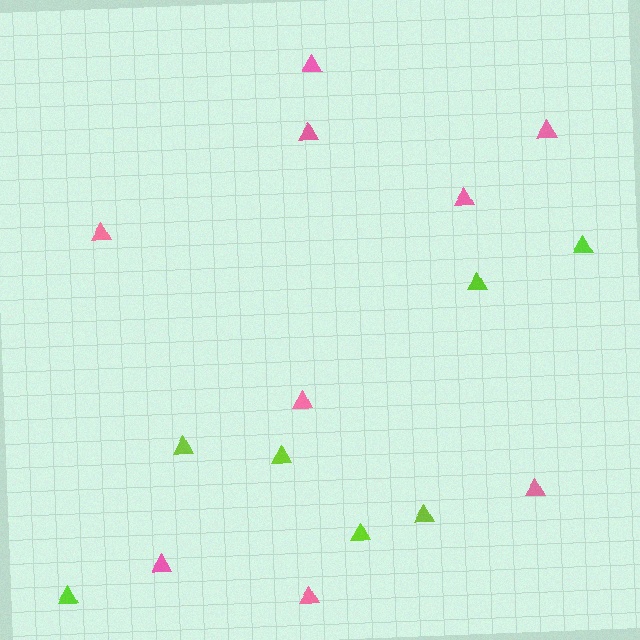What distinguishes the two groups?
There are 2 groups: one group of lime triangles (7) and one group of pink triangles (9).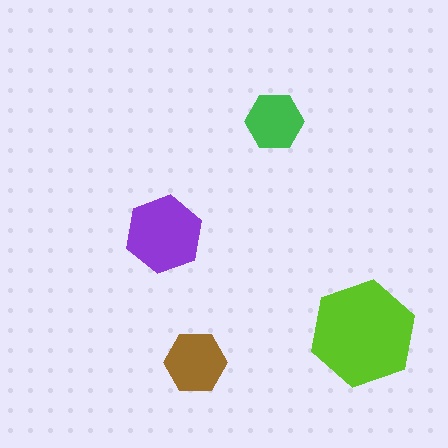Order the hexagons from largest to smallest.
the lime one, the purple one, the brown one, the green one.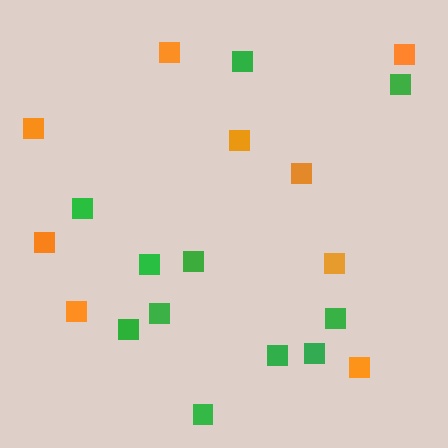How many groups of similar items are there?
There are 2 groups: one group of orange squares (9) and one group of green squares (11).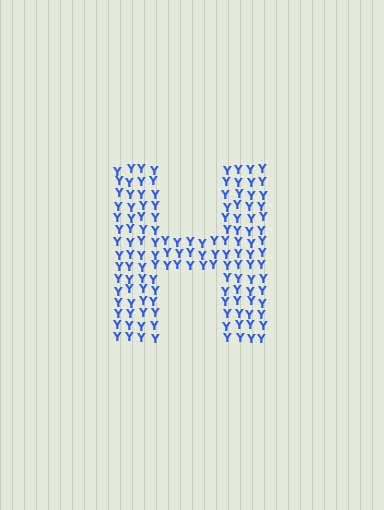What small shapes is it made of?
It is made of small letter Y's.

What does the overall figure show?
The overall figure shows the letter H.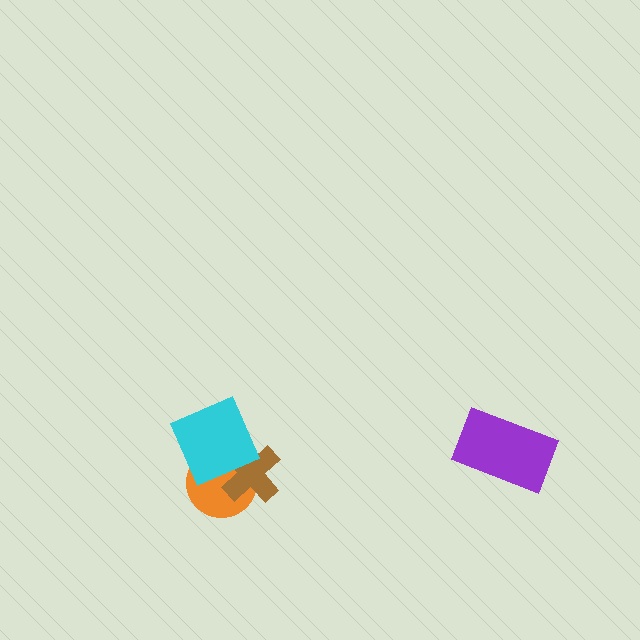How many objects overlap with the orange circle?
2 objects overlap with the orange circle.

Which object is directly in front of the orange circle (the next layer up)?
The brown cross is directly in front of the orange circle.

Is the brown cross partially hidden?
Yes, it is partially covered by another shape.